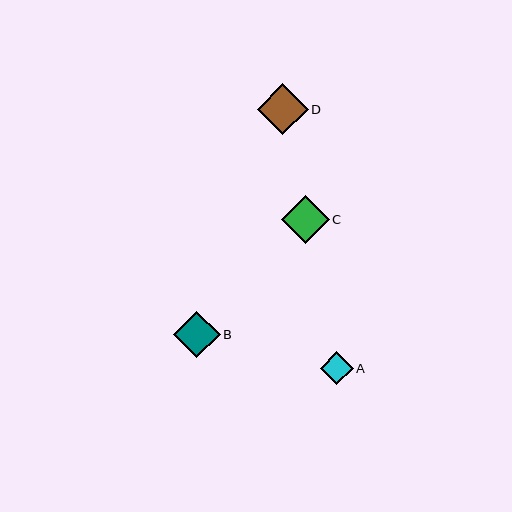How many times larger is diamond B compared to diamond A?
Diamond B is approximately 1.4 times the size of diamond A.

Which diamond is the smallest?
Diamond A is the smallest with a size of approximately 33 pixels.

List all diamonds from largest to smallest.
From largest to smallest: D, C, B, A.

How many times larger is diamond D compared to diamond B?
Diamond D is approximately 1.1 times the size of diamond B.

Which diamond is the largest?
Diamond D is the largest with a size of approximately 51 pixels.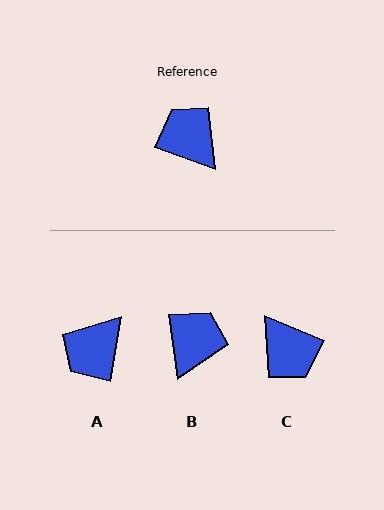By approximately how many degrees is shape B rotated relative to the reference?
Approximately 63 degrees clockwise.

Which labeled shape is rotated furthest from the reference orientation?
C, about 177 degrees away.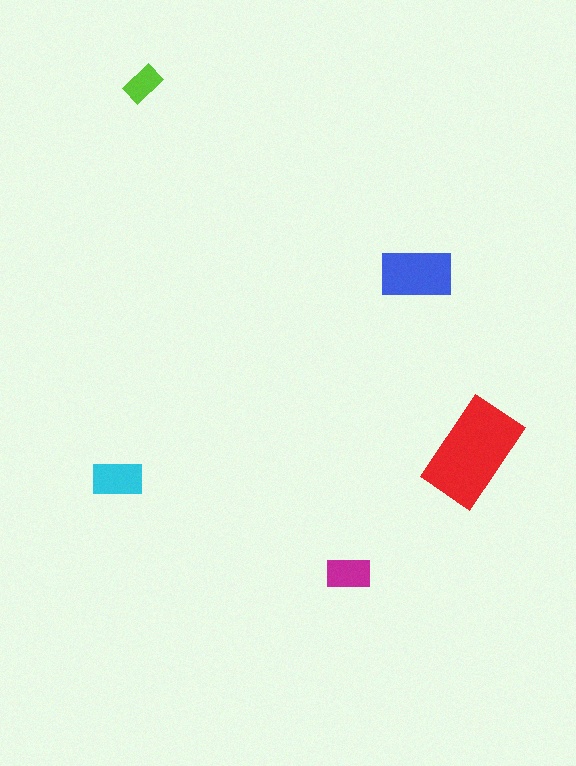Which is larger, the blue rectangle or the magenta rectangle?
The blue one.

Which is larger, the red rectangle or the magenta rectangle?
The red one.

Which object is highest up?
The lime rectangle is topmost.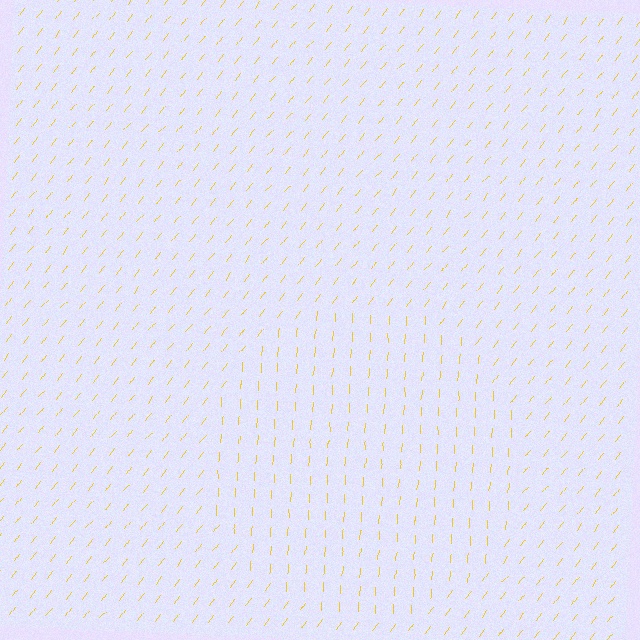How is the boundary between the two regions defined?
The boundary is defined purely by a change in line orientation (approximately 36 degrees difference). All lines are the same color and thickness.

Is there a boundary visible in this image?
Yes, there is a texture boundary formed by a change in line orientation.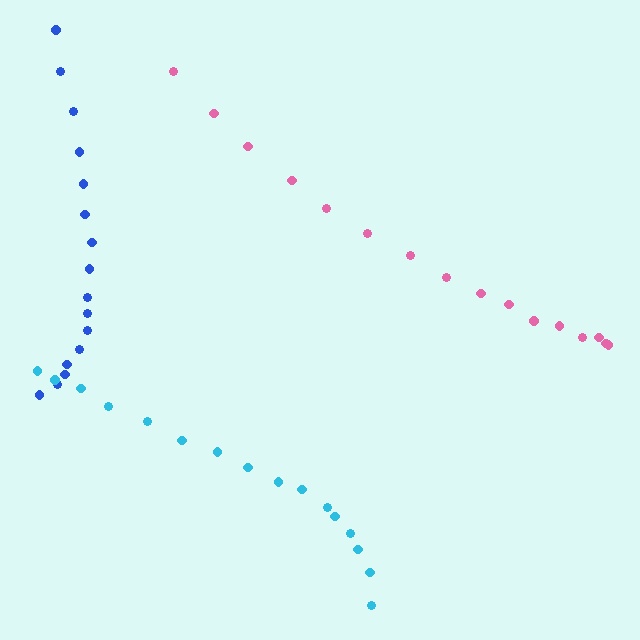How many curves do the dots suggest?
There are 3 distinct paths.